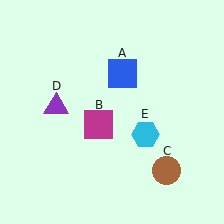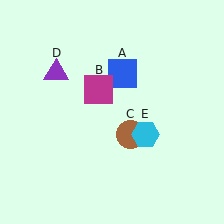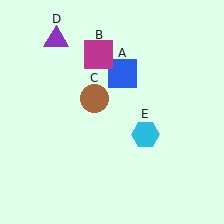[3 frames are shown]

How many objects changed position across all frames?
3 objects changed position: magenta square (object B), brown circle (object C), purple triangle (object D).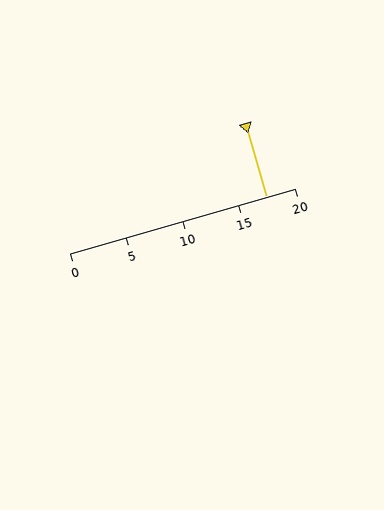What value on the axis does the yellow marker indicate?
The marker indicates approximately 17.5.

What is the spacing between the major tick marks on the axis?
The major ticks are spaced 5 apart.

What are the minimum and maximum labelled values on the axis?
The axis runs from 0 to 20.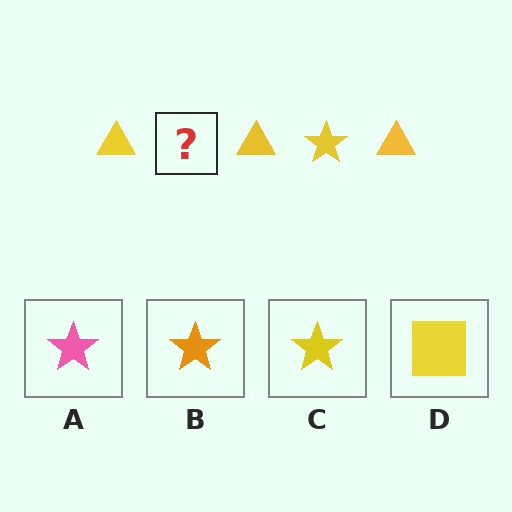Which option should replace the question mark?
Option C.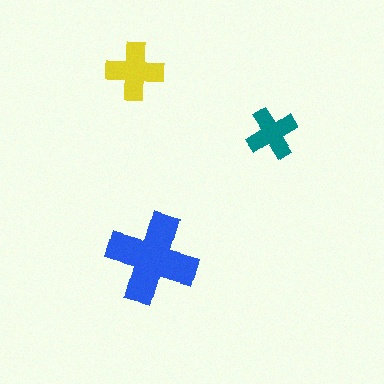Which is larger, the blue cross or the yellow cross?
The blue one.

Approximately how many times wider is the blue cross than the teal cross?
About 2 times wider.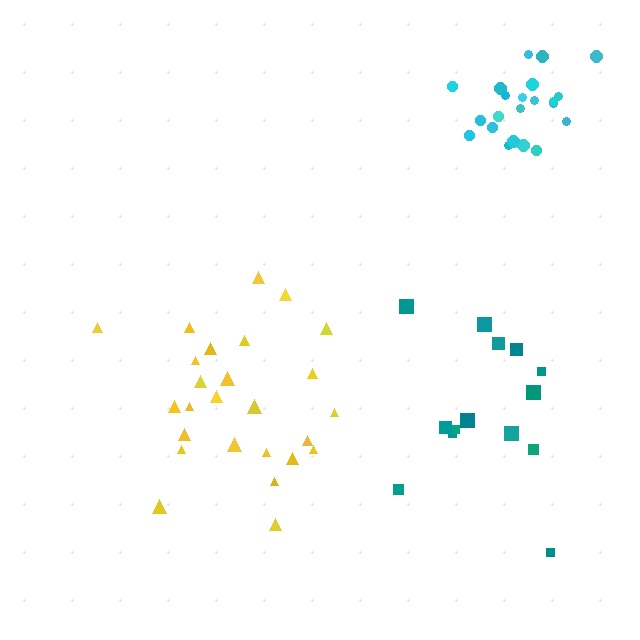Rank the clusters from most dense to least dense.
cyan, yellow, teal.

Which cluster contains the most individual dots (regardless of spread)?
Yellow (26).